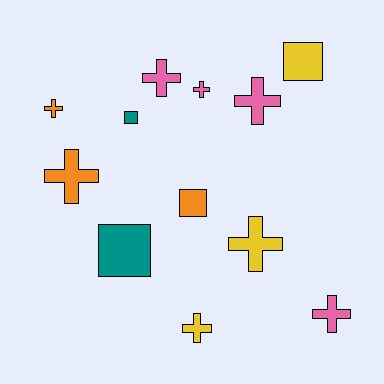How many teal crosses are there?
There are no teal crosses.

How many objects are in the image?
There are 12 objects.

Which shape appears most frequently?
Cross, with 8 objects.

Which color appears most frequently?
Pink, with 4 objects.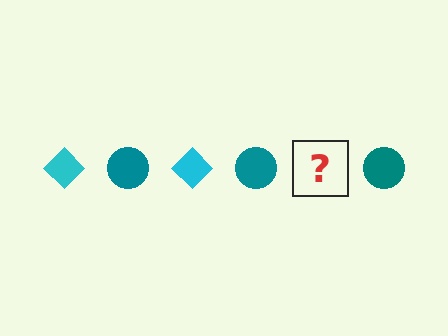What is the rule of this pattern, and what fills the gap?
The rule is that the pattern alternates between cyan diamond and teal circle. The gap should be filled with a cyan diamond.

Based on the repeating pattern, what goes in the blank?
The blank should be a cyan diamond.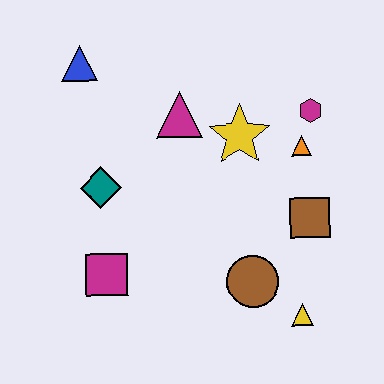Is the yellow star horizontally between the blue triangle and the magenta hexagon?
Yes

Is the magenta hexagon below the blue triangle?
Yes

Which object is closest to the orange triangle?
The magenta hexagon is closest to the orange triangle.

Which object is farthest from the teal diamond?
The yellow triangle is farthest from the teal diamond.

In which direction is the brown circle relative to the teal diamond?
The brown circle is to the right of the teal diamond.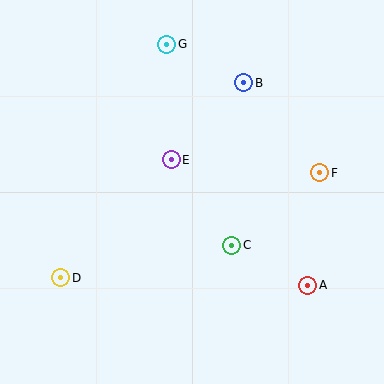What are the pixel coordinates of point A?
Point A is at (308, 285).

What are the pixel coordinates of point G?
Point G is at (167, 44).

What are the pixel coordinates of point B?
Point B is at (244, 83).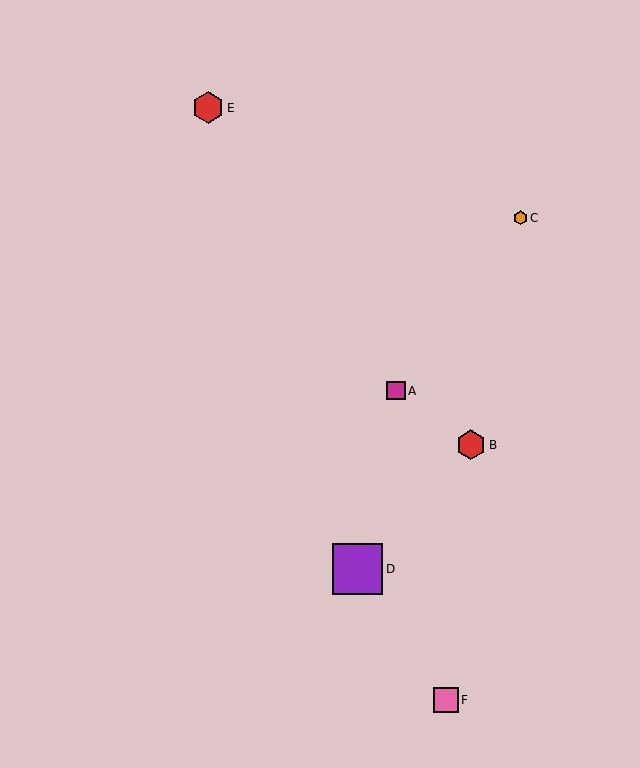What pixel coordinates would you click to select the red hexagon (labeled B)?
Click at (471, 445) to select the red hexagon B.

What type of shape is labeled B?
Shape B is a red hexagon.